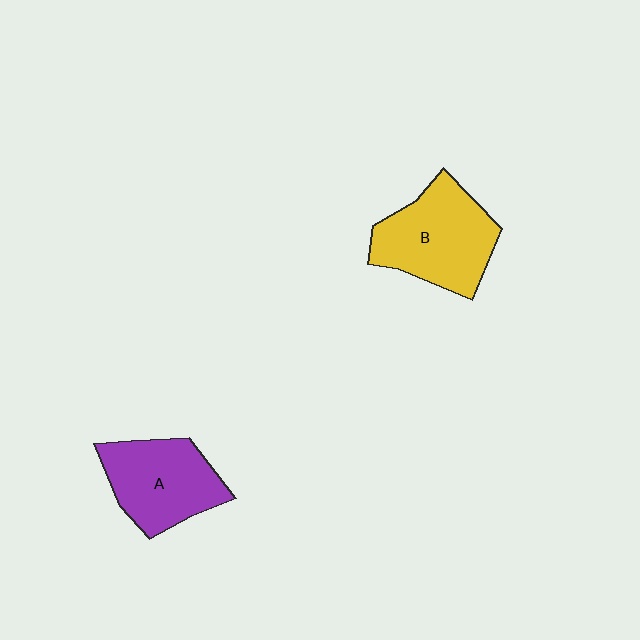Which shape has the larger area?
Shape B (yellow).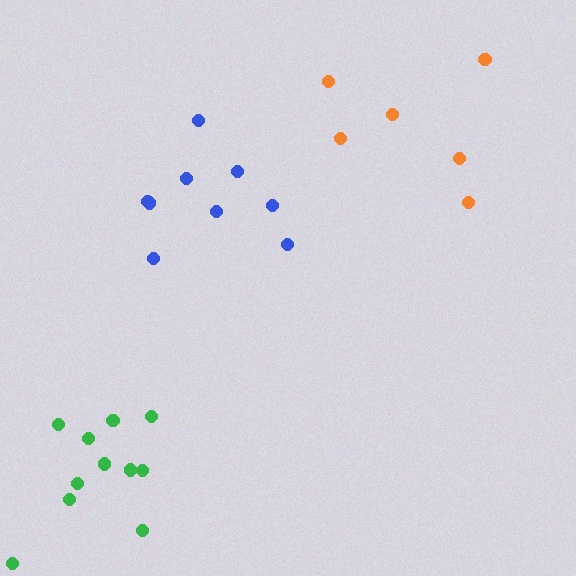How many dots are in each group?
Group 1: 11 dots, Group 2: 6 dots, Group 3: 9 dots (26 total).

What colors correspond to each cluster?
The clusters are colored: green, orange, blue.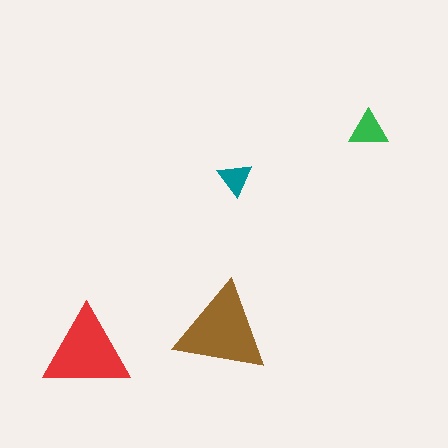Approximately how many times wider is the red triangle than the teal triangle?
About 2.5 times wider.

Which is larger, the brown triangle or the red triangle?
The brown one.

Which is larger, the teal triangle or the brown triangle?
The brown one.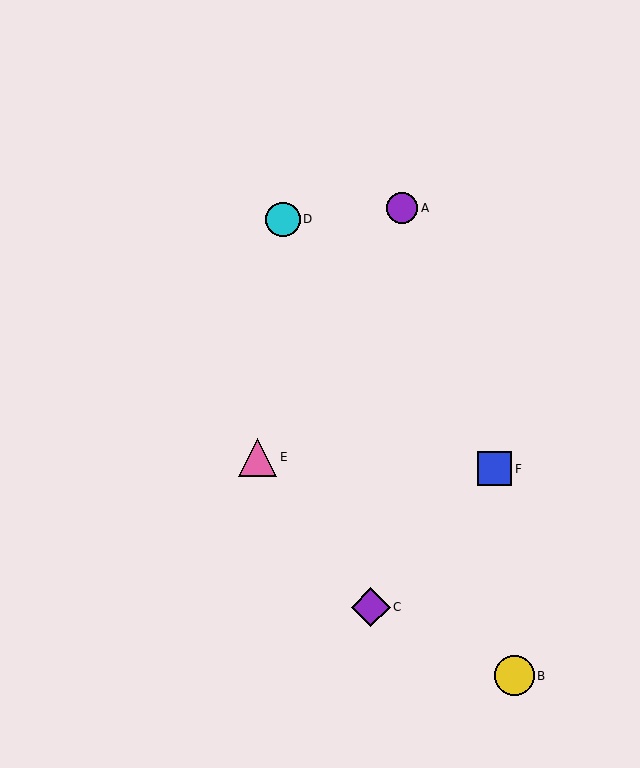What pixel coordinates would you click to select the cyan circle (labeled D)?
Click at (283, 219) to select the cyan circle D.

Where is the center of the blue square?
The center of the blue square is at (494, 469).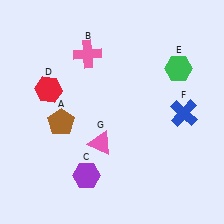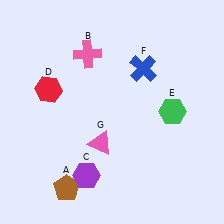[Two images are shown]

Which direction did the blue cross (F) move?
The blue cross (F) moved up.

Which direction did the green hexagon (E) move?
The green hexagon (E) moved down.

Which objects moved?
The objects that moved are: the brown pentagon (A), the green hexagon (E), the blue cross (F).